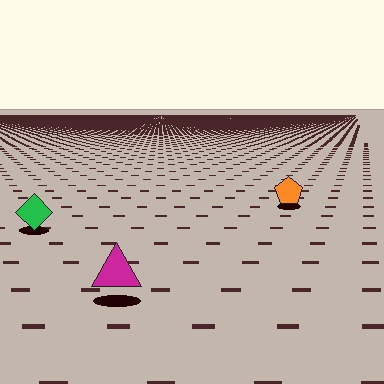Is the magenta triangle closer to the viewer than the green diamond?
Yes. The magenta triangle is closer — you can tell from the texture gradient: the ground texture is coarser near it.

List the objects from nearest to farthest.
From nearest to farthest: the magenta triangle, the green diamond, the orange pentagon.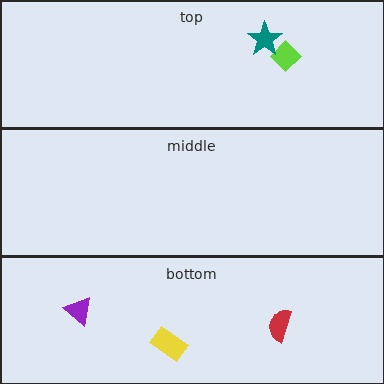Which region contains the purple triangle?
The bottom region.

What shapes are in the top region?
The lime diamond, the teal star.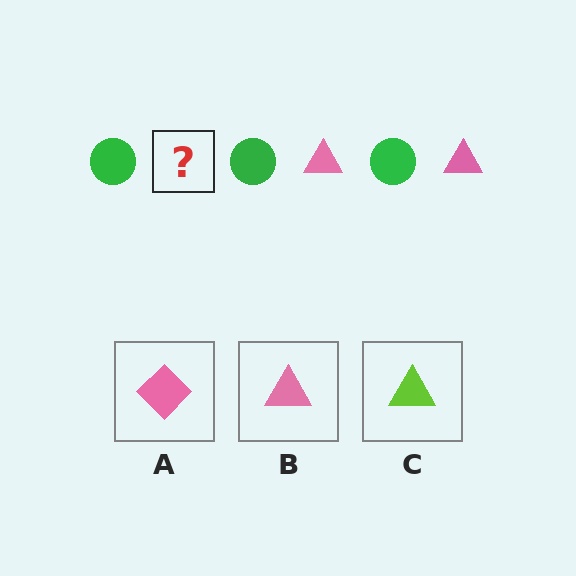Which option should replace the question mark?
Option B.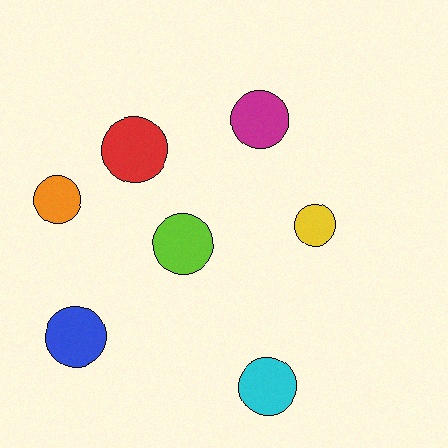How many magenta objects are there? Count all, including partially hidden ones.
There is 1 magenta object.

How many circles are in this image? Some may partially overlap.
There are 7 circles.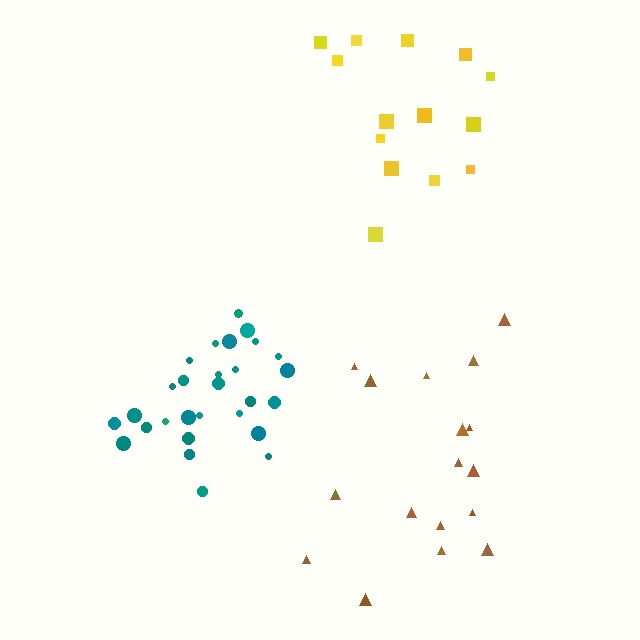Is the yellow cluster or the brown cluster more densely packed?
Brown.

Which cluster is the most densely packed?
Teal.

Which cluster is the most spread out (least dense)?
Yellow.